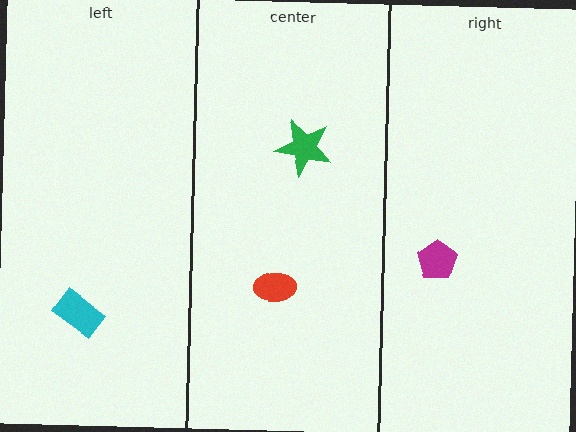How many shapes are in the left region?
1.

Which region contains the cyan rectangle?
The left region.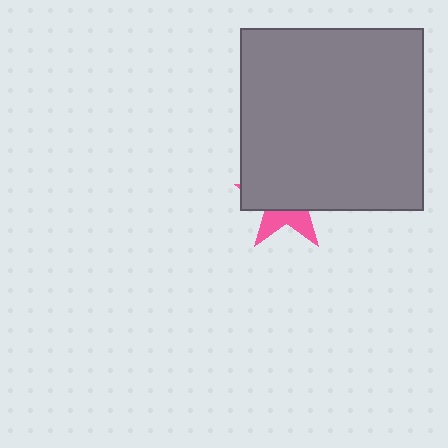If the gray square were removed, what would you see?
You would see the complete pink star.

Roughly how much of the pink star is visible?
A small part of it is visible (roughly 33%).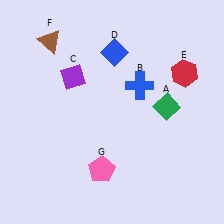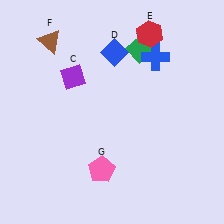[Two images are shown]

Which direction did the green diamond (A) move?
The green diamond (A) moved up.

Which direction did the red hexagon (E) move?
The red hexagon (E) moved up.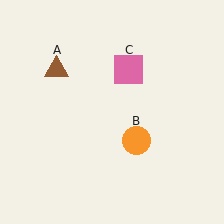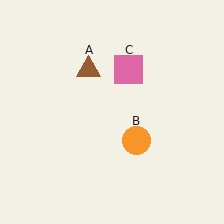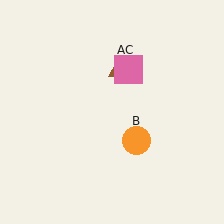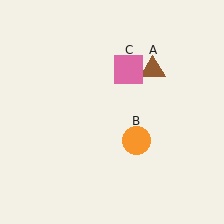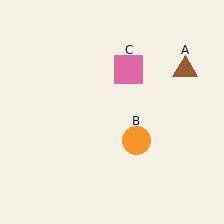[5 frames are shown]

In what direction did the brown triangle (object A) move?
The brown triangle (object A) moved right.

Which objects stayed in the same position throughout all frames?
Orange circle (object B) and pink square (object C) remained stationary.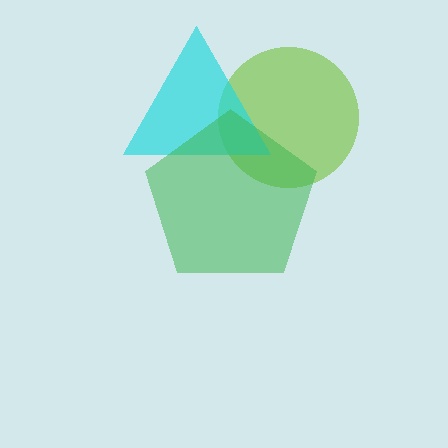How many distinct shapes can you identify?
There are 3 distinct shapes: a lime circle, a cyan triangle, a green pentagon.